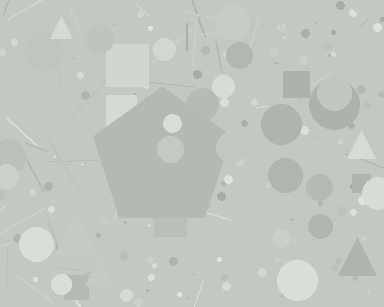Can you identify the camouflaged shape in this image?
The camouflaged shape is a pentagon.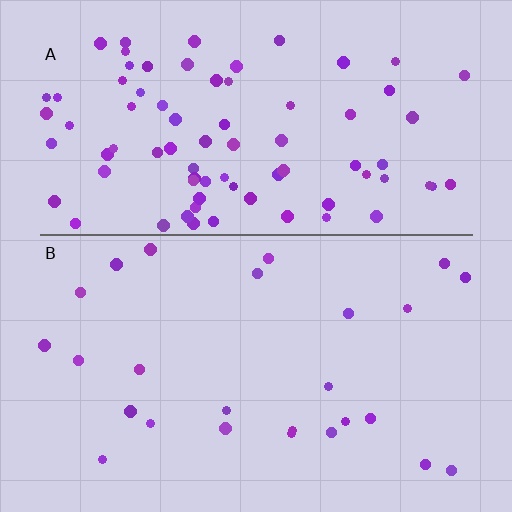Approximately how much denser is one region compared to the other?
Approximately 3.2× — region A over region B.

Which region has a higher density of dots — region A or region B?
A (the top).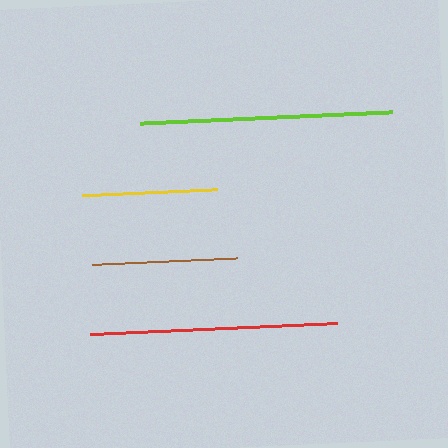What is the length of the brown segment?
The brown segment is approximately 146 pixels long.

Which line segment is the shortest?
The yellow line is the shortest at approximately 135 pixels.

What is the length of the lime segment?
The lime segment is approximately 252 pixels long.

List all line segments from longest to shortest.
From longest to shortest: lime, red, brown, yellow.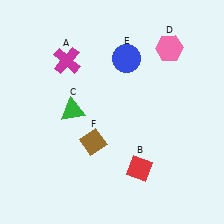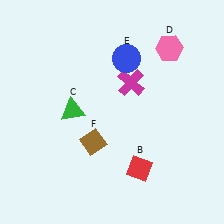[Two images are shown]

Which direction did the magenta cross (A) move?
The magenta cross (A) moved right.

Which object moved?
The magenta cross (A) moved right.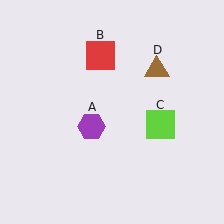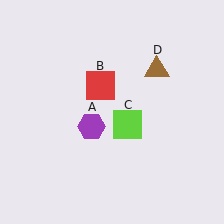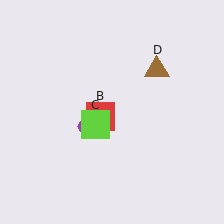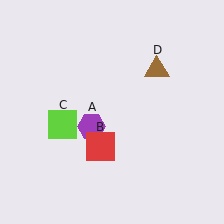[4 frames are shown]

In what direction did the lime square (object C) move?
The lime square (object C) moved left.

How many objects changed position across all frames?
2 objects changed position: red square (object B), lime square (object C).